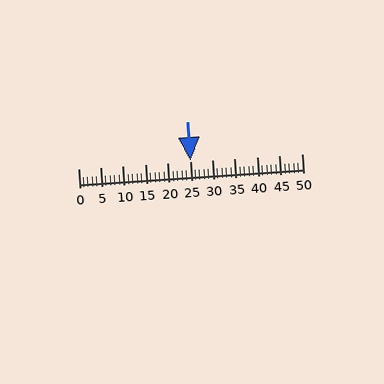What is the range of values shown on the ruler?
The ruler shows values from 0 to 50.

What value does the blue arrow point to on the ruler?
The blue arrow points to approximately 25.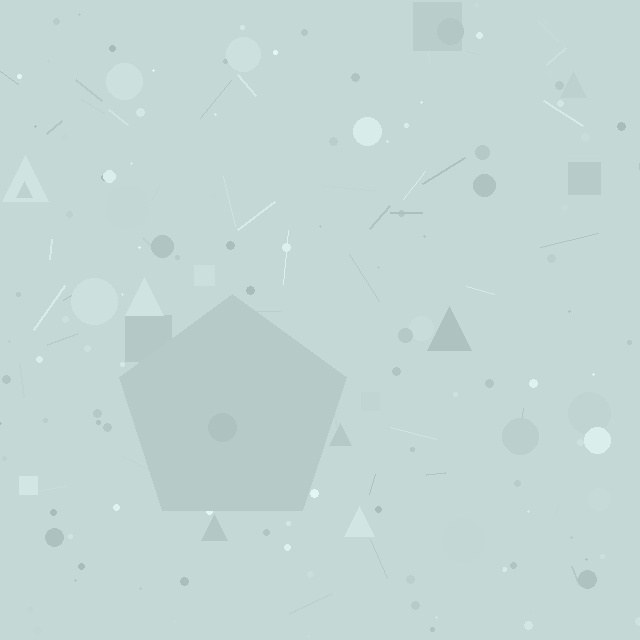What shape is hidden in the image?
A pentagon is hidden in the image.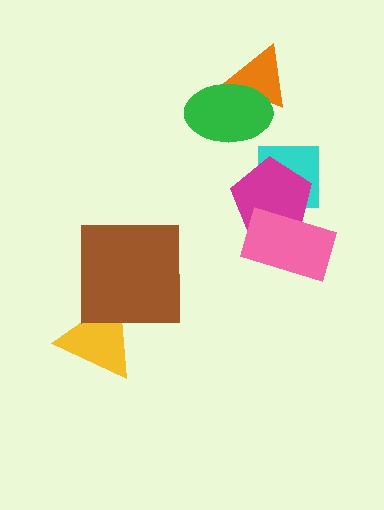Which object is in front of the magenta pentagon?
The pink rectangle is in front of the magenta pentagon.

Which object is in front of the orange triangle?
The green ellipse is in front of the orange triangle.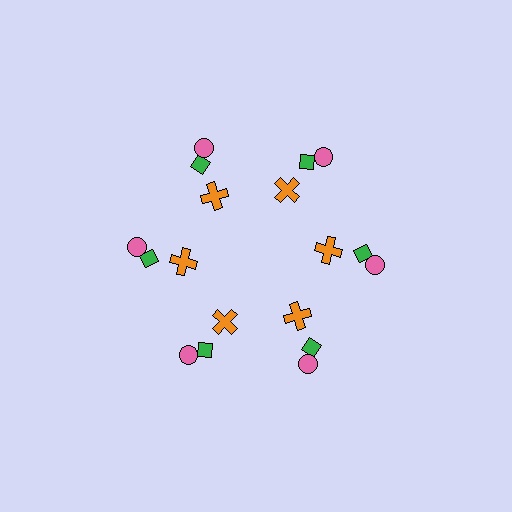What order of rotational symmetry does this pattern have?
This pattern has 6-fold rotational symmetry.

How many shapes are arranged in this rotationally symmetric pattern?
There are 18 shapes, arranged in 6 groups of 3.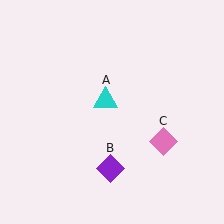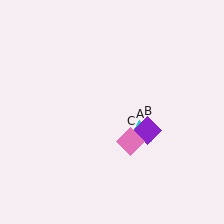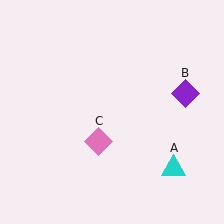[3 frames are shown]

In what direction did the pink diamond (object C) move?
The pink diamond (object C) moved left.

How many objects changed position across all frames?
3 objects changed position: cyan triangle (object A), purple diamond (object B), pink diamond (object C).